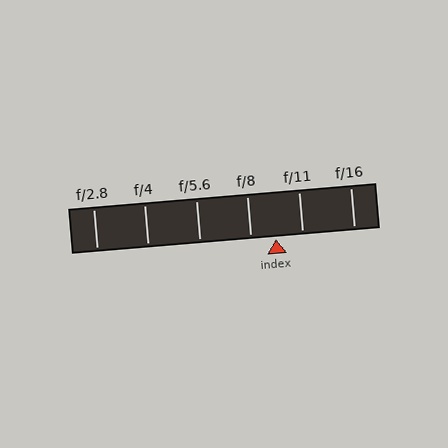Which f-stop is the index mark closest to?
The index mark is closest to f/8.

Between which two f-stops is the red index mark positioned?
The index mark is between f/8 and f/11.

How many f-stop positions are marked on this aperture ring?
There are 6 f-stop positions marked.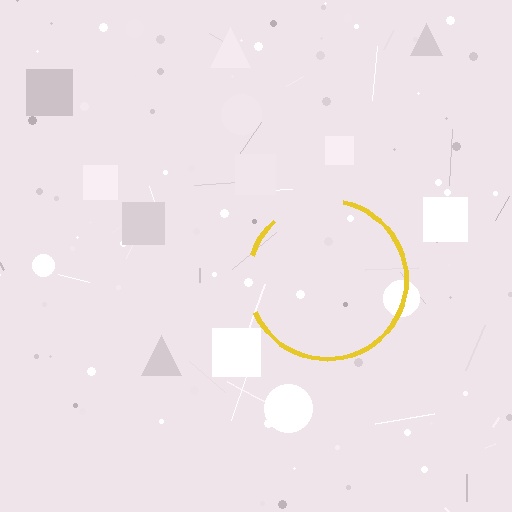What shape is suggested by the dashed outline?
The dashed outline suggests a circle.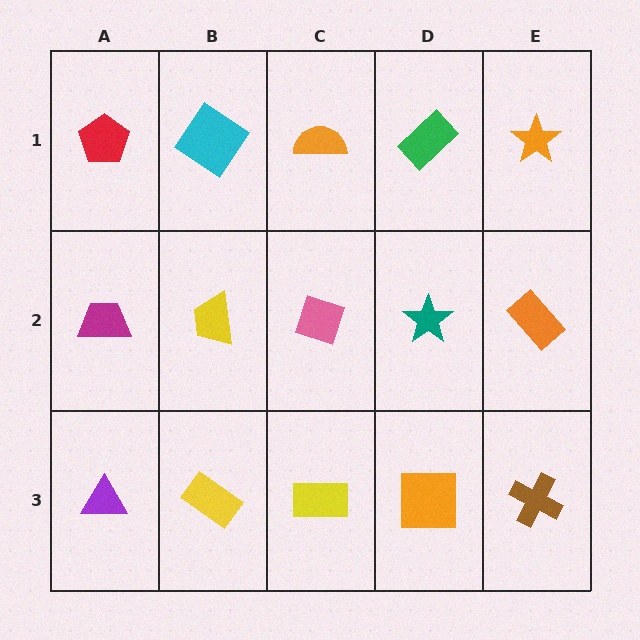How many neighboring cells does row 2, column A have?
3.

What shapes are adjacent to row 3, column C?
A pink diamond (row 2, column C), a yellow rectangle (row 3, column B), an orange square (row 3, column D).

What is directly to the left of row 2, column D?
A pink diamond.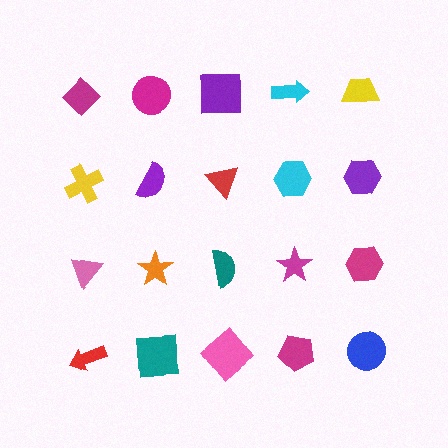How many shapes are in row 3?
5 shapes.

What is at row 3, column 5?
A magenta hexagon.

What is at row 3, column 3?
A teal semicircle.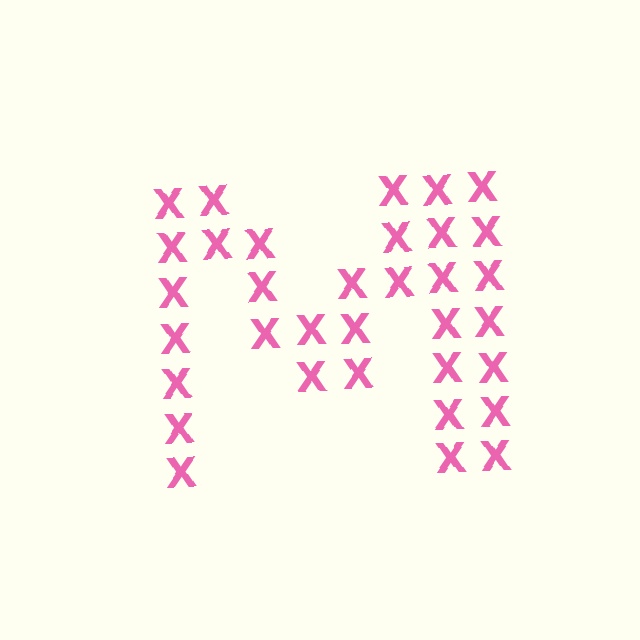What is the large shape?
The large shape is the letter M.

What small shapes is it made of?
It is made of small letter X's.